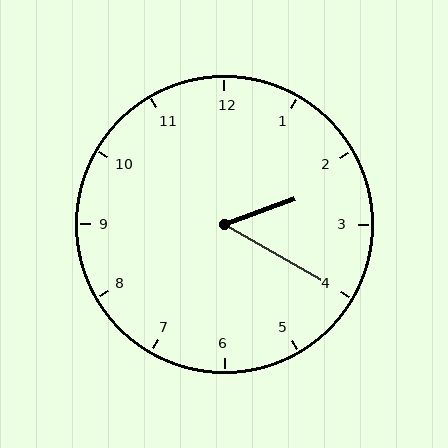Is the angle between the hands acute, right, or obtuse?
It is acute.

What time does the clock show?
2:20.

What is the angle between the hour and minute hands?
Approximately 50 degrees.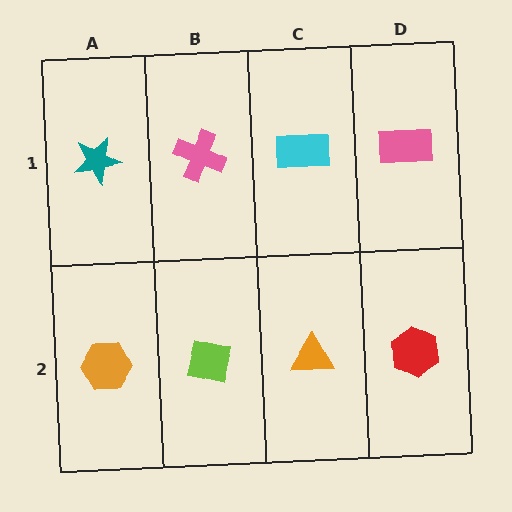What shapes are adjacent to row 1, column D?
A red hexagon (row 2, column D), a cyan rectangle (row 1, column C).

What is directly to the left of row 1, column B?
A teal star.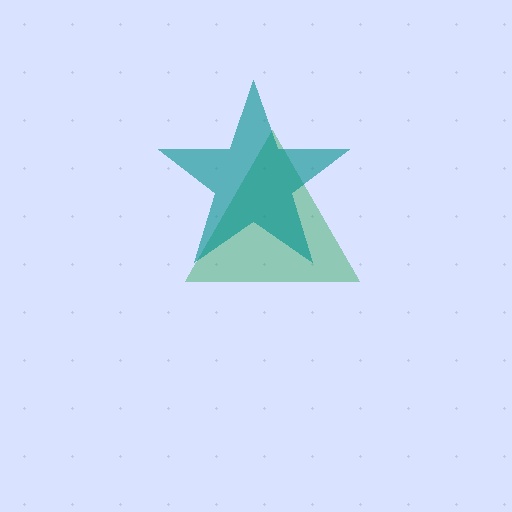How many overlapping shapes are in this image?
There are 2 overlapping shapes in the image.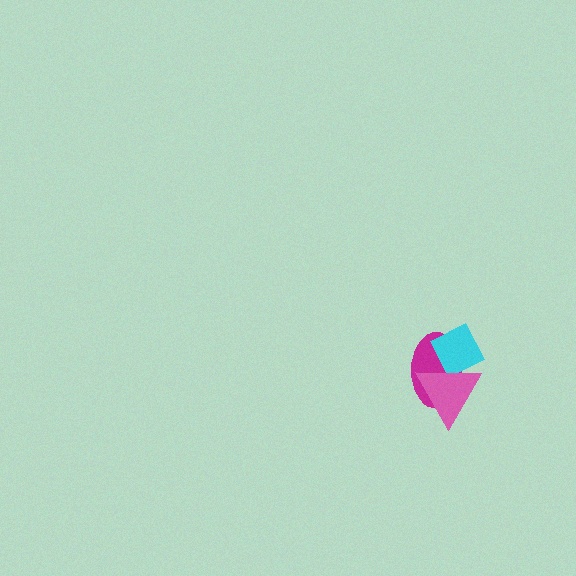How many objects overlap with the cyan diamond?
2 objects overlap with the cyan diamond.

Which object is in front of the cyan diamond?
The pink triangle is in front of the cyan diamond.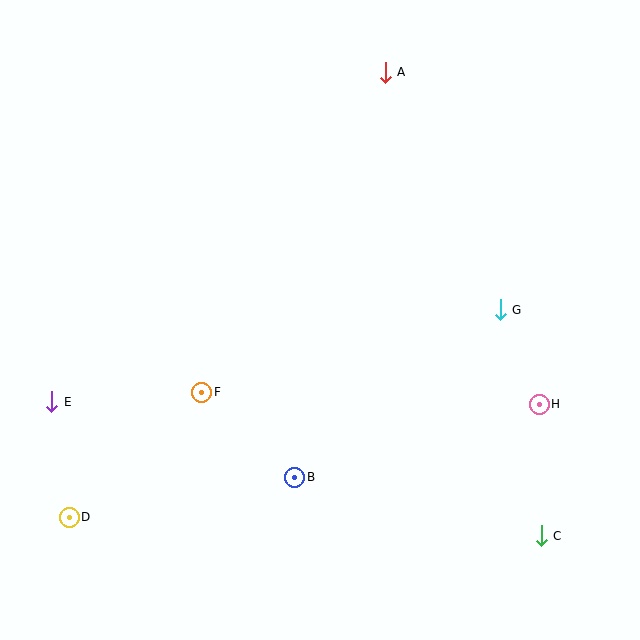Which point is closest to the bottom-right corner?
Point C is closest to the bottom-right corner.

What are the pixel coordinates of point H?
Point H is at (539, 404).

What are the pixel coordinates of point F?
Point F is at (202, 392).